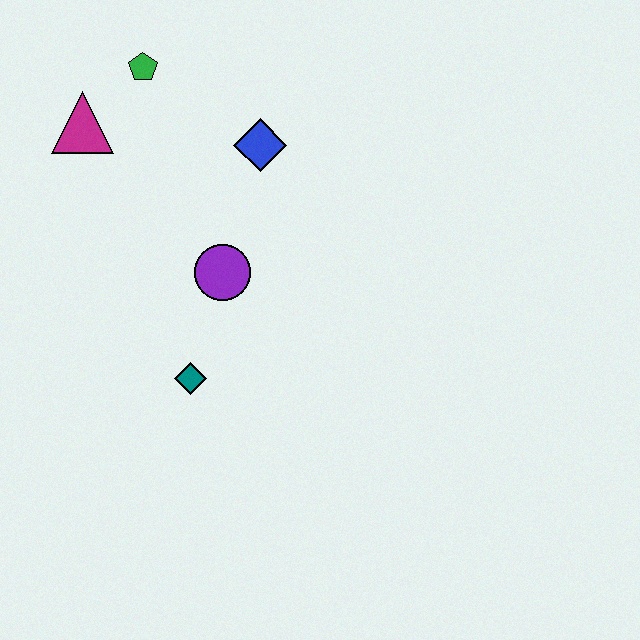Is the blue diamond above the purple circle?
Yes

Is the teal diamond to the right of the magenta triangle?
Yes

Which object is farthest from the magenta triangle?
The teal diamond is farthest from the magenta triangle.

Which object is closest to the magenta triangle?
The green pentagon is closest to the magenta triangle.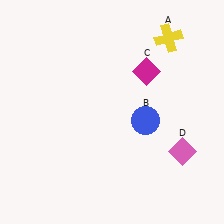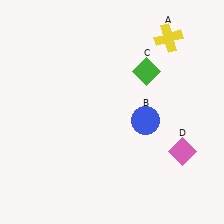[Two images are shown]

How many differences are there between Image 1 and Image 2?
There is 1 difference between the two images.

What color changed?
The diamond (C) changed from magenta in Image 1 to green in Image 2.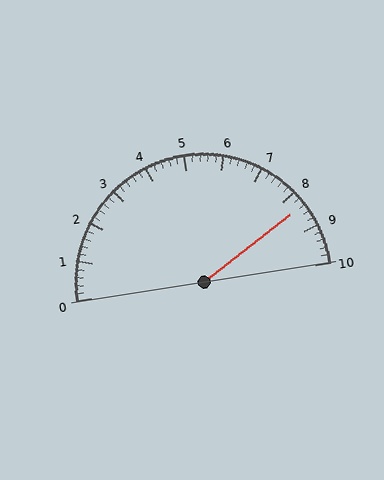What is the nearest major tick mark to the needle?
The nearest major tick mark is 8.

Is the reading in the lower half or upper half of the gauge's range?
The reading is in the upper half of the range (0 to 10).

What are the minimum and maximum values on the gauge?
The gauge ranges from 0 to 10.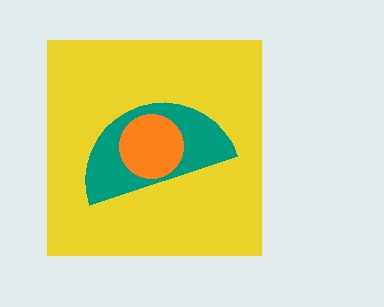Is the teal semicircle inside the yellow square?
Yes.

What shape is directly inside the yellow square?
The teal semicircle.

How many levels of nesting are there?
3.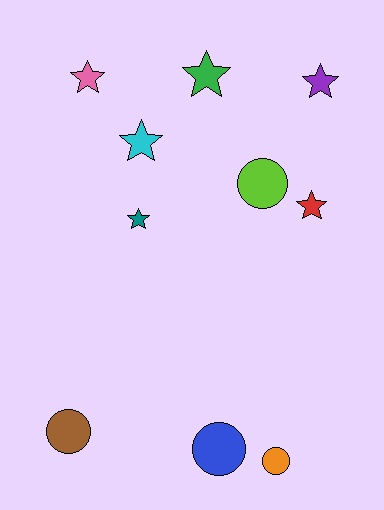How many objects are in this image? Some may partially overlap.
There are 10 objects.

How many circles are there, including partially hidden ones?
There are 4 circles.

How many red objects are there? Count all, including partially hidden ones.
There is 1 red object.